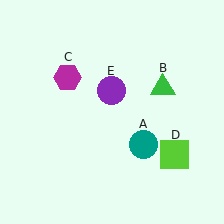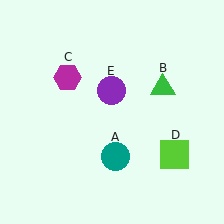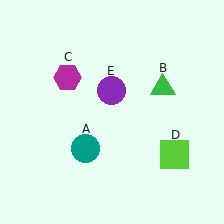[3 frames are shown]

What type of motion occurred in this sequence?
The teal circle (object A) rotated clockwise around the center of the scene.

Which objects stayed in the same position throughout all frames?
Green triangle (object B) and magenta hexagon (object C) and lime square (object D) and purple circle (object E) remained stationary.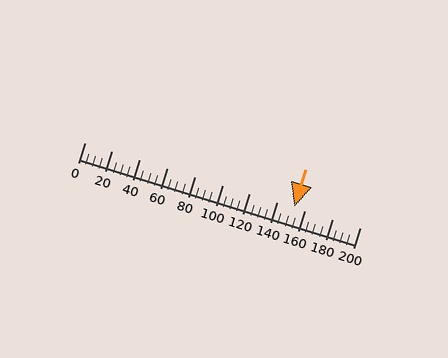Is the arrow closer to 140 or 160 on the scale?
The arrow is closer to 160.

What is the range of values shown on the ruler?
The ruler shows values from 0 to 200.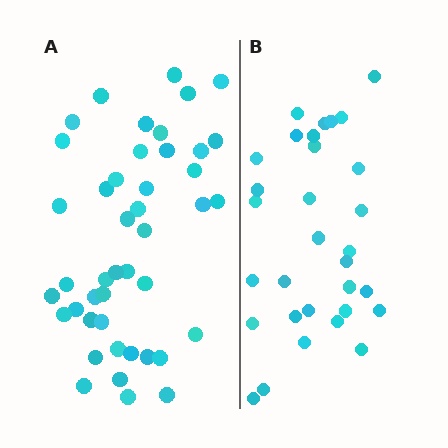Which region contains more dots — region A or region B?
Region A (the left region) has more dots.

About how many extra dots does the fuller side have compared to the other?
Region A has approximately 15 more dots than region B.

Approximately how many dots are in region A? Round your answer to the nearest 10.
About 40 dots. (The exact count is 44, which rounds to 40.)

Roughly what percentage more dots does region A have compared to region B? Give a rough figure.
About 40% more.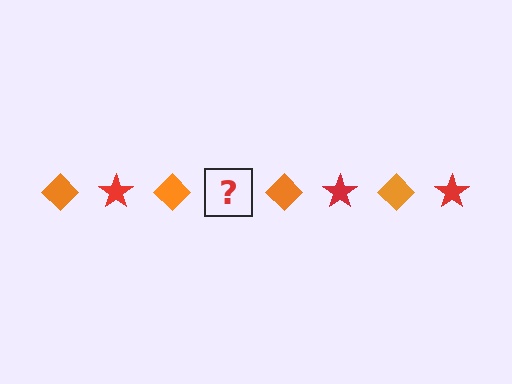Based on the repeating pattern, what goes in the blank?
The blank should be a red star.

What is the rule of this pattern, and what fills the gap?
The rule is that the pattern alternates between orange diamond and red star. The gap should be filled with a red star.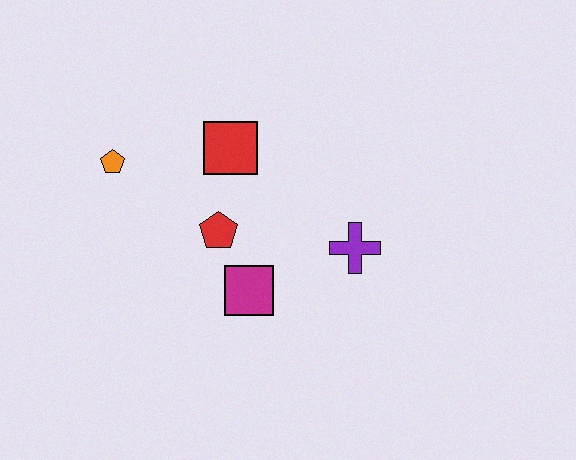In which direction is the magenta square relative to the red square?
The magenta square is below the red square.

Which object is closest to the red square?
The red pentagon is closest to the red square.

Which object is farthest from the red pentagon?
The purple cross is farthest from the red pentagon.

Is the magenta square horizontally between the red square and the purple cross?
Yes